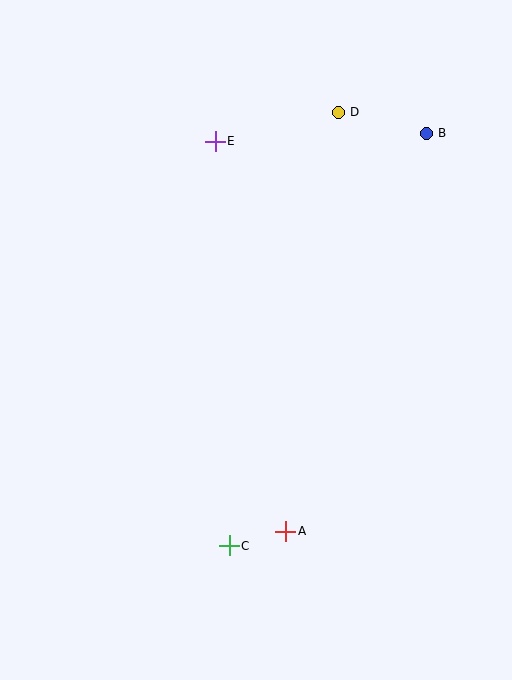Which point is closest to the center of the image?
Point A at (286, 531) is closest to the center.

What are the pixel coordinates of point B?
Point B is at (426, 133).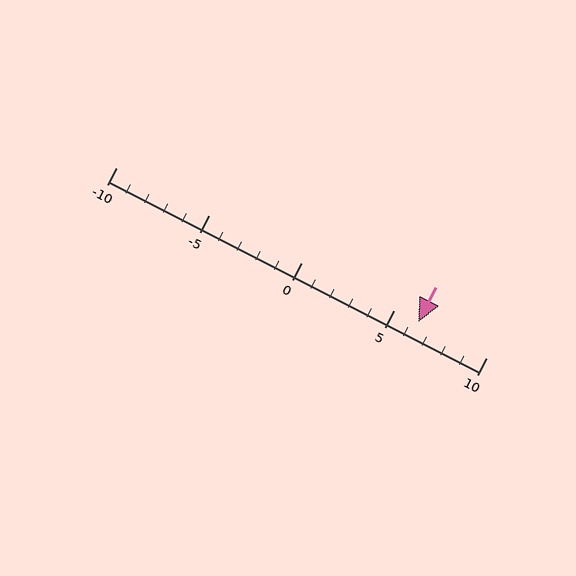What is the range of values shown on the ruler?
The ruler shows values from -10 to 10.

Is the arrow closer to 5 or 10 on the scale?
The arrow is closer to 5.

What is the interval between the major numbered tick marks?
The major tick marks are spaced 5 units apart.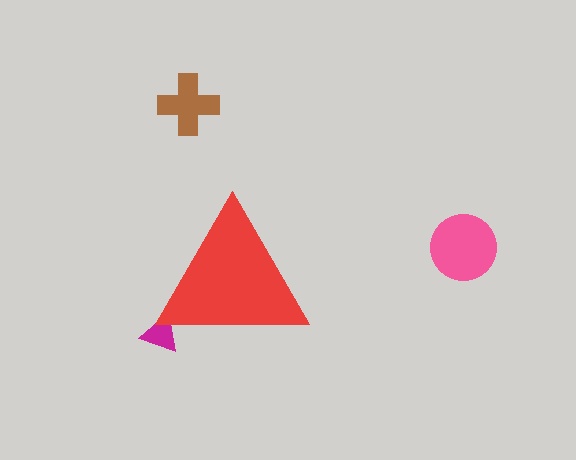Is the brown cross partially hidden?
No, the brown cross is fully visible.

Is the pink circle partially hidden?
No, the pink circle is fully visible.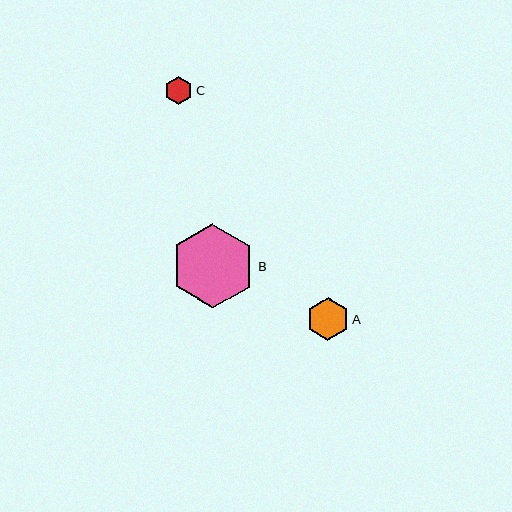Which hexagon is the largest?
Hexagon B is the largest with a size of approximately 85 pixels.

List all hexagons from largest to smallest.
From largest to smallest: B, A, C.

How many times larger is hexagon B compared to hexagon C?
Hexagon B is approximately 3.1 times the size of hexagon C.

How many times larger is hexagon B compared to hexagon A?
Hexagon B is approximately 2.0 times the size of hexagon A.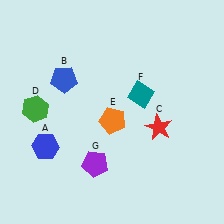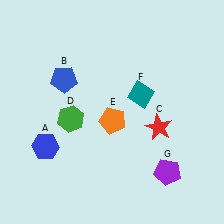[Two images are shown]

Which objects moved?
The objects that moved are: the green hexagon (D), the purple pentagon (G).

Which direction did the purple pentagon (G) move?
The purple pentagon (G) moved right.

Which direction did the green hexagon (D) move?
The green hexagon (D) moved right.